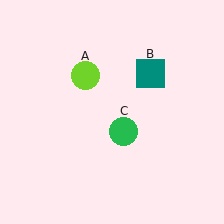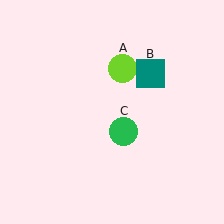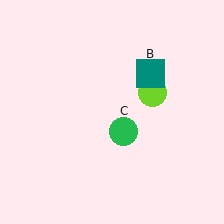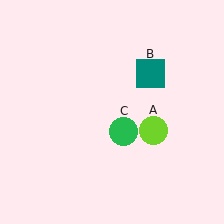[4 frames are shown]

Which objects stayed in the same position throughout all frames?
Teal square (object B) and green circle (object C) remained stationary.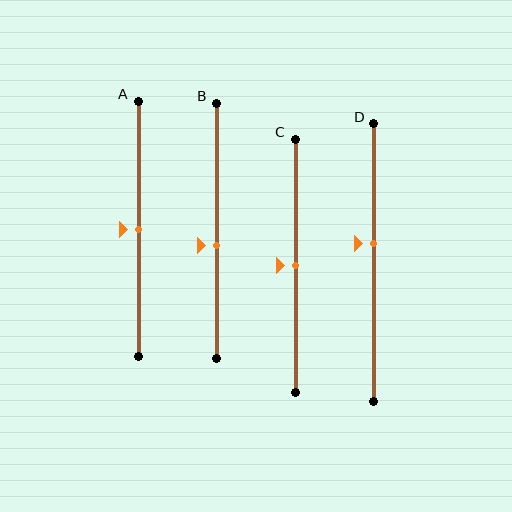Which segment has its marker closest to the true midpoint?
Segment A has its marker closest to the true midpoint.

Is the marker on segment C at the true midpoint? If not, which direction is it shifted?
Yes, the marker on segment C is at the true midpoint.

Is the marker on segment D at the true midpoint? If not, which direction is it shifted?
No, the marker on segment D is shifted upward by about 7% of the segment length.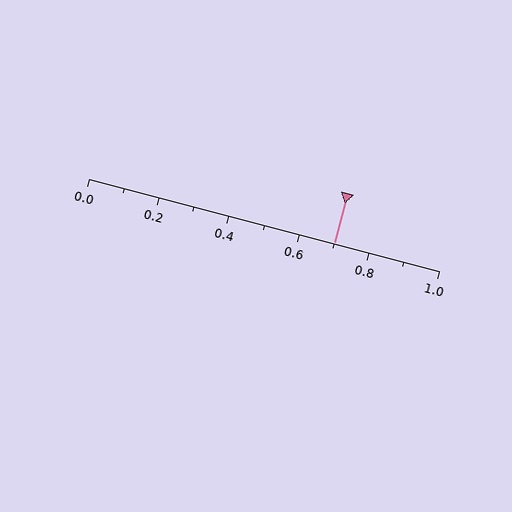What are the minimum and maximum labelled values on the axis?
The axis runs from 0.0 to 1.0.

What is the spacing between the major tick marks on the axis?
The major ticks are spaced 0.2 apart.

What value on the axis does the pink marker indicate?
The marker indicates approximately 0.7.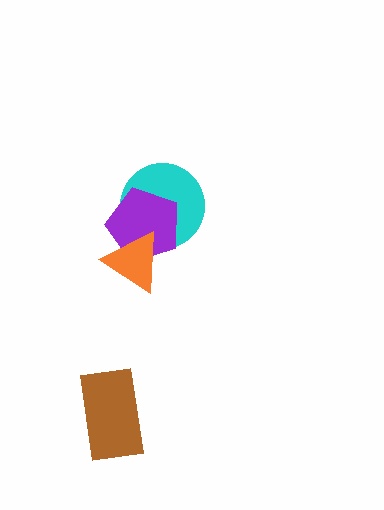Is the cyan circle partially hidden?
Yes, it is partially covered by another shape.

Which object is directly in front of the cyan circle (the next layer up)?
The purple pentagon is directly in front of the cyan circle.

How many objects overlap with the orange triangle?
2 objects overlap with the orange triangle.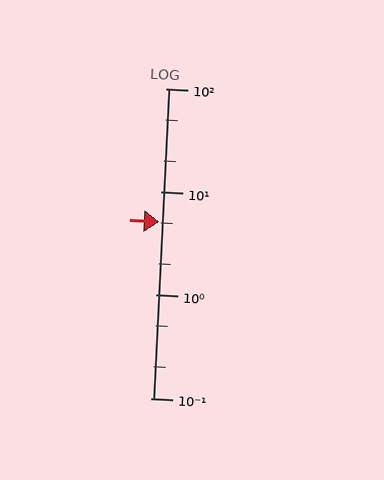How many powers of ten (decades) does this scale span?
The scale spans 3 decades, from 0.1 to 100.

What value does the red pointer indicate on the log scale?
The pointer indicates approximately 5.1.